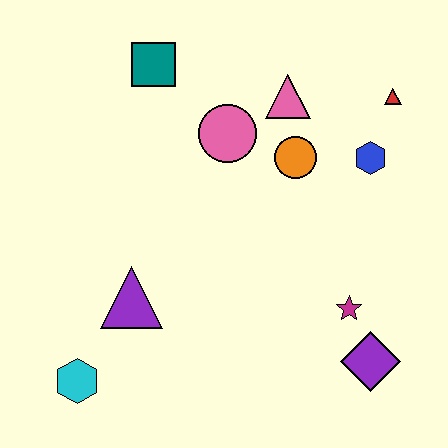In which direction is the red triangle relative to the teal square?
The red triangle is to the right of the teal square.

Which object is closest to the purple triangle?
The cyan hexagon is closest to the purple triangle.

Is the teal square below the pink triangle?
No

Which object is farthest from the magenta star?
The teal square is farthest from the magenta star.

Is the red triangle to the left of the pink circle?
No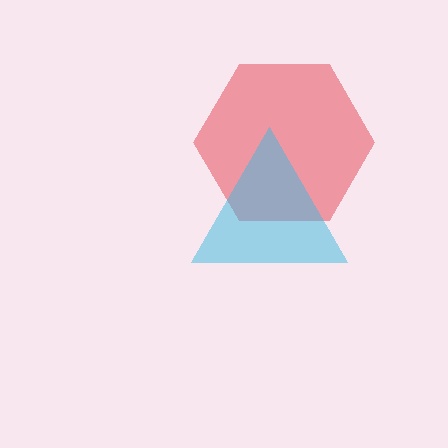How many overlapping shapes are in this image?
There are 2 overlapping shapes in the image.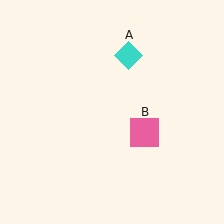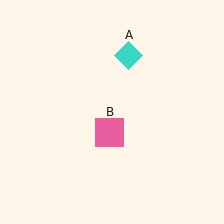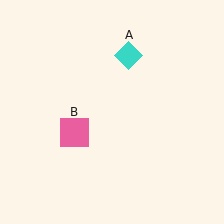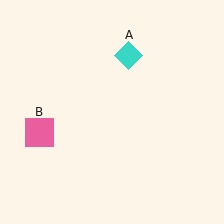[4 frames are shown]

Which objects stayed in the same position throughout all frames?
Cyan diamond (object A) remained stationary.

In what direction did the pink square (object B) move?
The pink square (object B) moved left.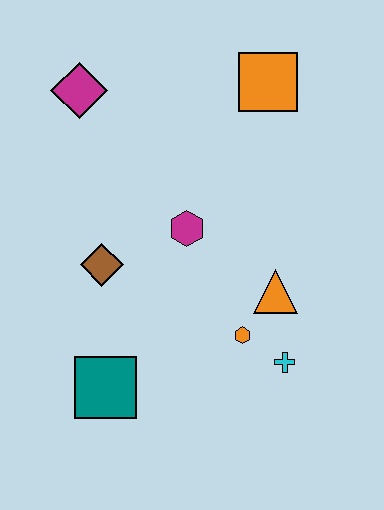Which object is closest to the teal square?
The brown diamond is closest to the teal square.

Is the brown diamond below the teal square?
No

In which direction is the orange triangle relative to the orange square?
The orange triangle is below the orange square.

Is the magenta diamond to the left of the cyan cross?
Yes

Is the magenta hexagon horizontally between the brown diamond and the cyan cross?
Yes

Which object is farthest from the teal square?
The orange square is farthest from the teal square.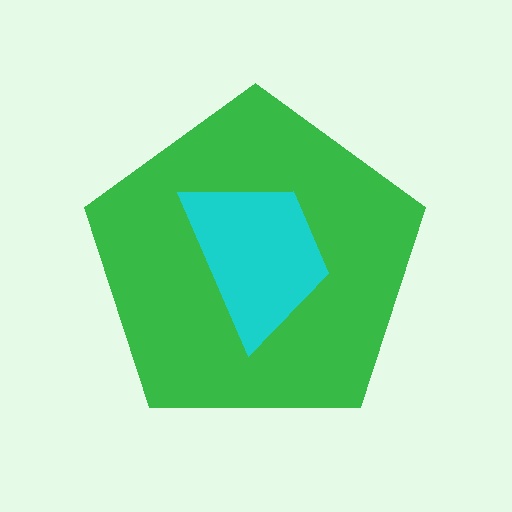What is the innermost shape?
The cyan trapezoid.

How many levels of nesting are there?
2.